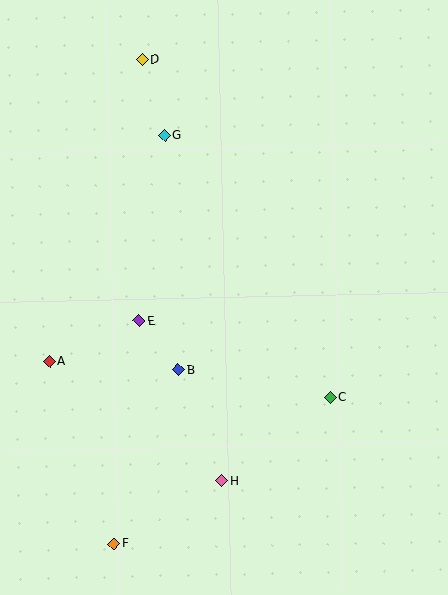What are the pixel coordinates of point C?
Point C is at (331, 397).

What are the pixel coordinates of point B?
Point B is at (179, 370).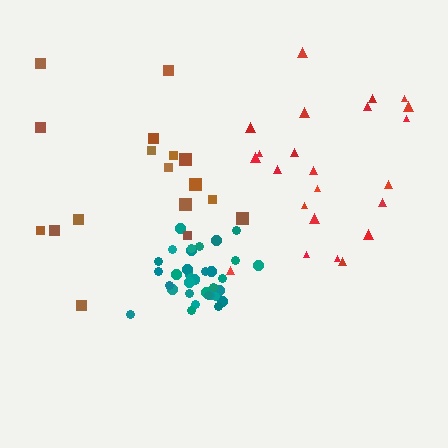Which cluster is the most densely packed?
Teal.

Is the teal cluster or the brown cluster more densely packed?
Teal.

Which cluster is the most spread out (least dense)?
Brown.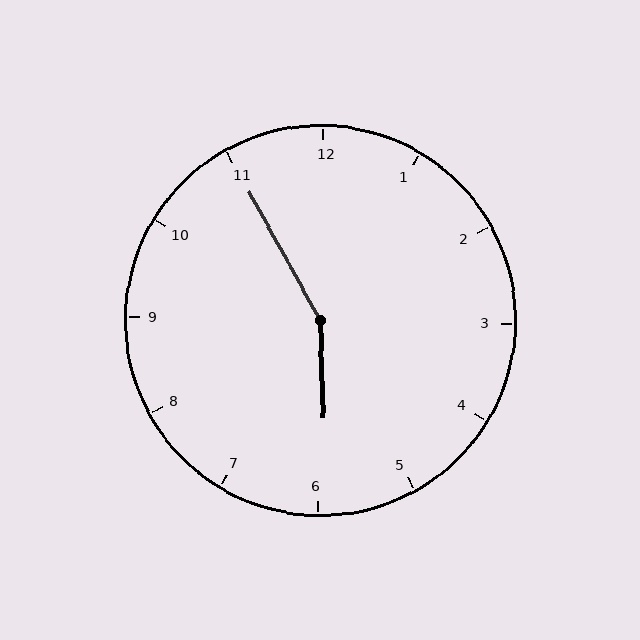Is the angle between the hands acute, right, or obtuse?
It is obtuse.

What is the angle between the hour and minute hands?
Approximately 152 degrees.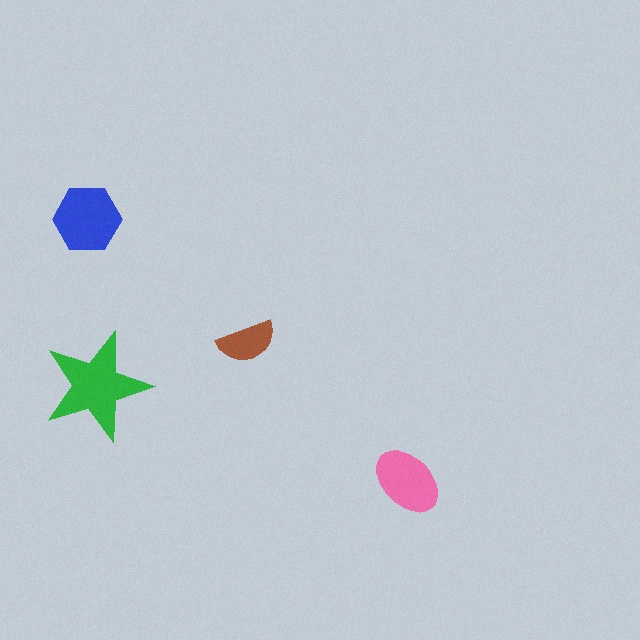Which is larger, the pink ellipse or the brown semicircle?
The pink ellipse.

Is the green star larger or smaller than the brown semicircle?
Larger.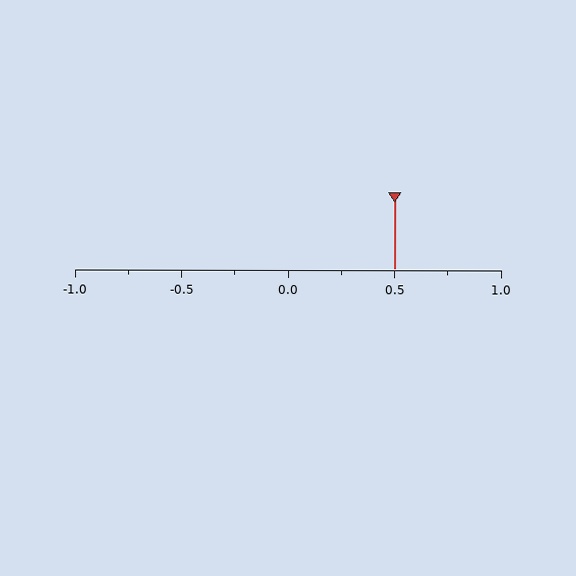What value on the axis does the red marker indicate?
The marker indicates approximately 0.5.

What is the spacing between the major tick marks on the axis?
The major ticks are spaced 0.5 apart.